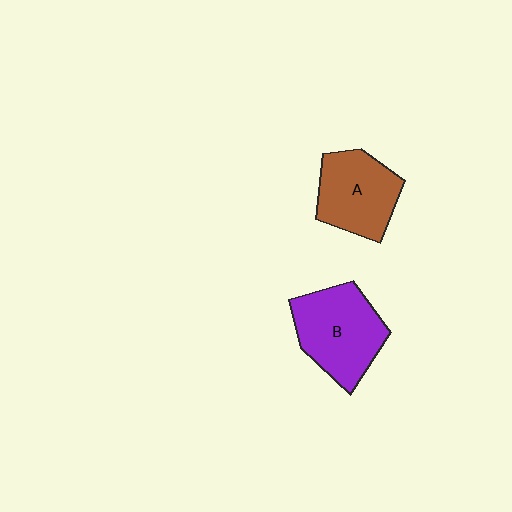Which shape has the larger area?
Shape B (purple).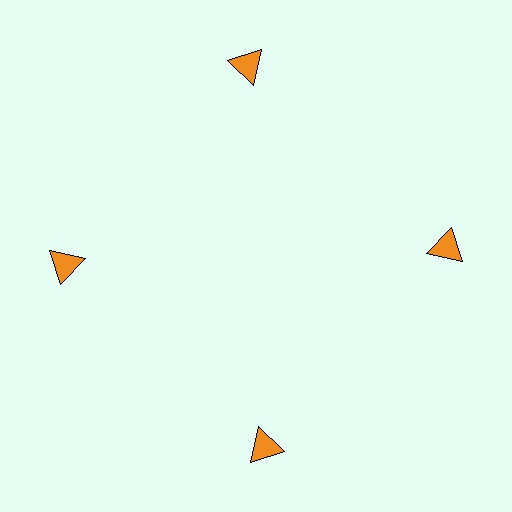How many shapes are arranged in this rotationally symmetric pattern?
There are 4 shapes, arranged in 4 groups of 1.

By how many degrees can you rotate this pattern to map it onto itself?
The pattern maps onto itself every 90 degrees of rotation.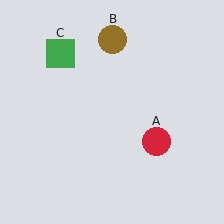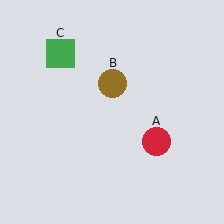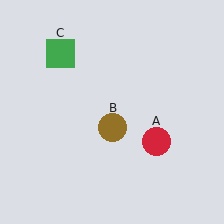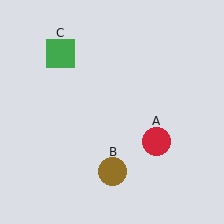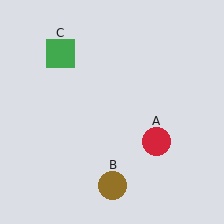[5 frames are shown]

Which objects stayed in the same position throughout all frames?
Red circle (object A) and green square (object C) remained stationary.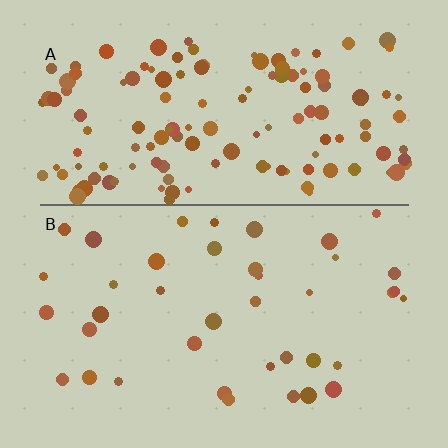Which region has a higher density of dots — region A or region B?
A (the top).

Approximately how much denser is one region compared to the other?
Approximately 3.4× — region A over region B.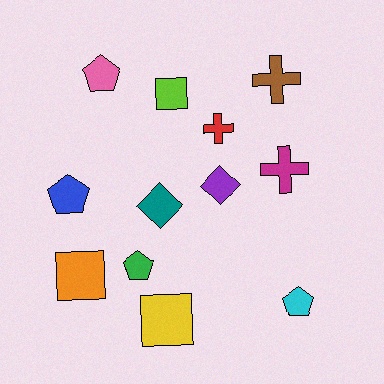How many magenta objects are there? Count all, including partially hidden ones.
There is 1 magenta object.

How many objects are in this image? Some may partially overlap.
There are 12 objects.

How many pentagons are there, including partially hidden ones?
There are 4 pentagons.